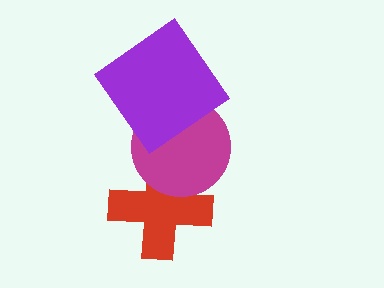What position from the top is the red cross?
The red cross is 3rd from the top.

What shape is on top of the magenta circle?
The purple diamond is on top of the magenta circle.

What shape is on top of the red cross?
The magenta circle is on top of the red cross.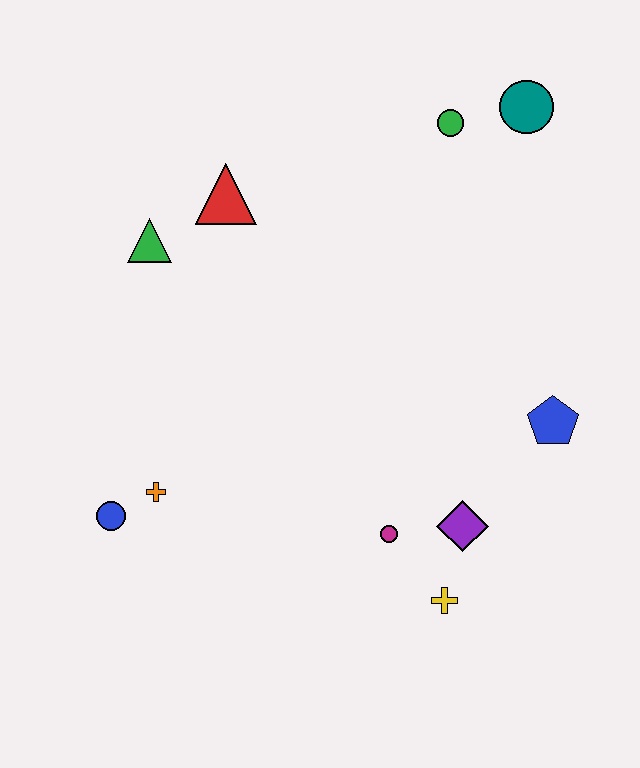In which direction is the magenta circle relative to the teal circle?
The magenta circle is below the teal circle.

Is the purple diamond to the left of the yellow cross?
No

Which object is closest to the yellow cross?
The purple diamond is closest to the yellow cross.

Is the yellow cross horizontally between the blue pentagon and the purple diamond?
No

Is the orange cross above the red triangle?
No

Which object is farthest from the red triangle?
The yellow cross is farthest from the red triangle.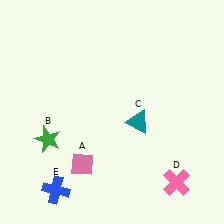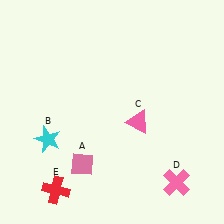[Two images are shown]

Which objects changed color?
B changed from green to cyan. C changed from teal to pink. E changed from blue to red.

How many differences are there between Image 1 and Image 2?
There are 3 differences between the two images.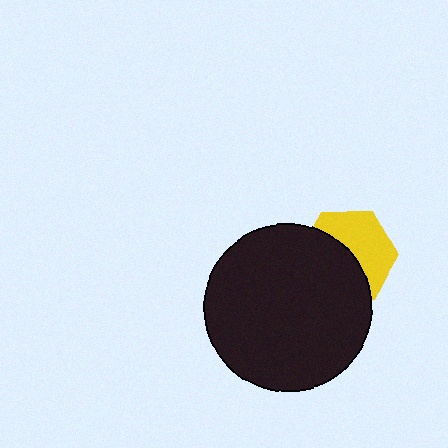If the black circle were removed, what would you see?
You would see the complete yellow hexagon.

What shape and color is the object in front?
The object in front is a black circle.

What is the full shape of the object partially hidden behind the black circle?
The partially hidden object is a yellow hexagon.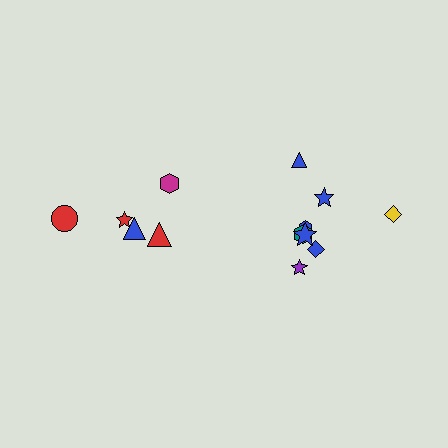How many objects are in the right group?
There are 8 objects.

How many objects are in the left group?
There are 5 objects.